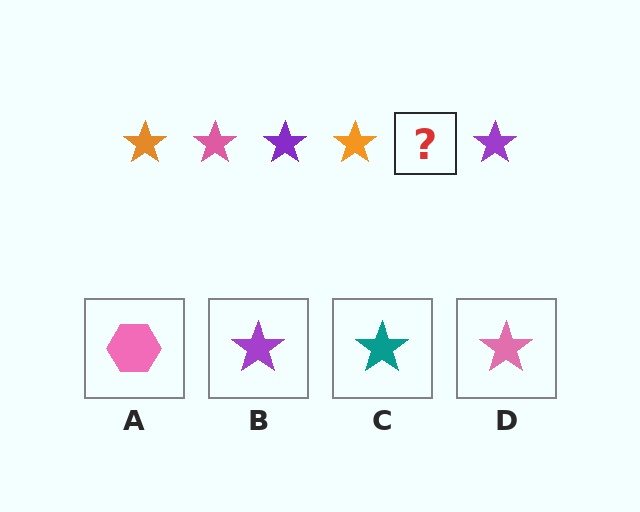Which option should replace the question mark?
Option D.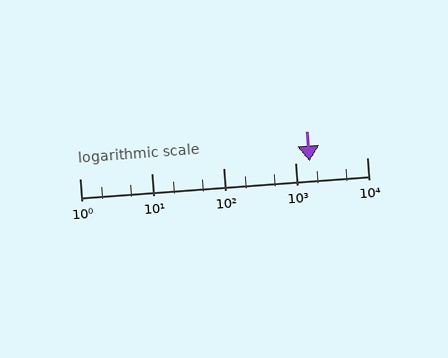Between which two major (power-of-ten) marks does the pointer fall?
The pointer is between 1000 and 10000.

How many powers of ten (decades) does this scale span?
The scale spans 4 decades, from 1 to 10000.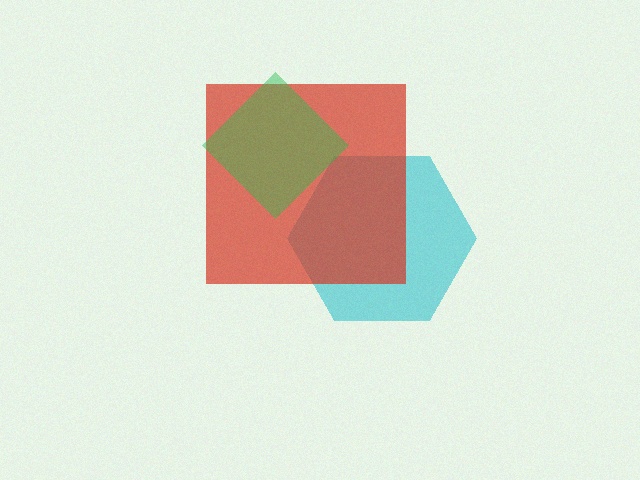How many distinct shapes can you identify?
There are 3 distinct shapes: a cyan hexagon, a red square, a green diamond.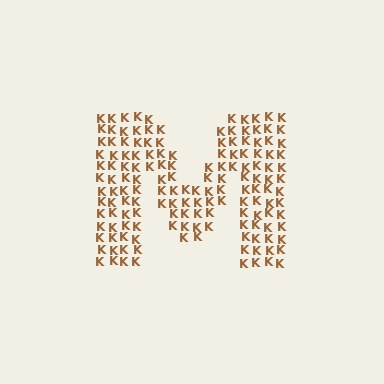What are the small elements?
The small elements are letter K's.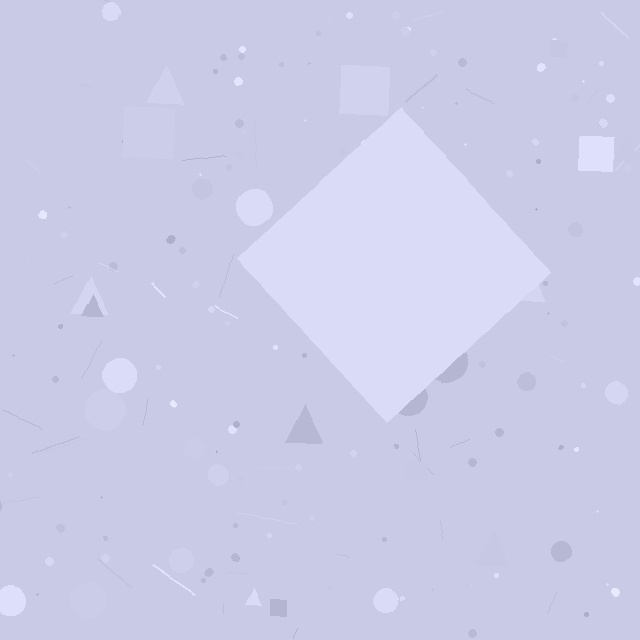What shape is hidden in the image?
A diamond is hidden in the image.